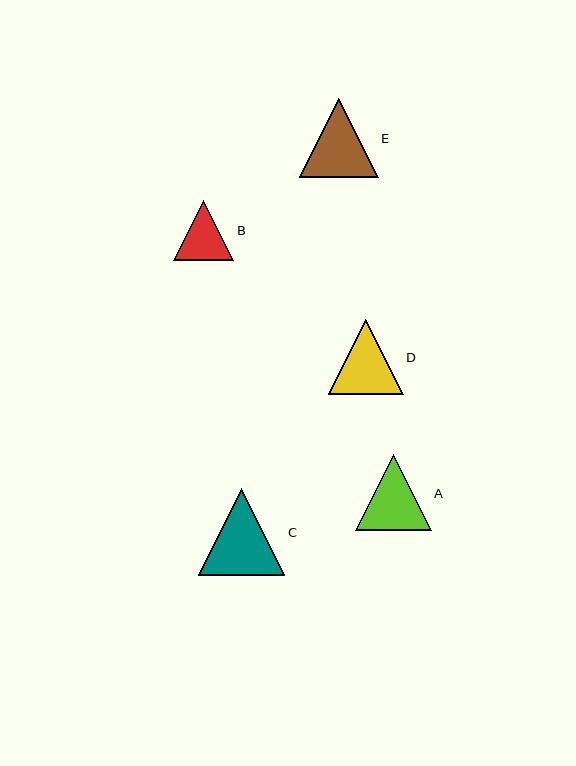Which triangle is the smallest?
Triangle B is the smallest with a size of approximately 60 pixels.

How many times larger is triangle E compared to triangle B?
Triangle E is approximately 1.3 times the size of triangle B.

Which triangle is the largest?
Triangle C is the largest with a size of approximately 87 pixels.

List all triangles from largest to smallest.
From largest to smallest: C, E, A, D, B.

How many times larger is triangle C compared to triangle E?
Triangle C is approximately 1.1 times the size of triangle E.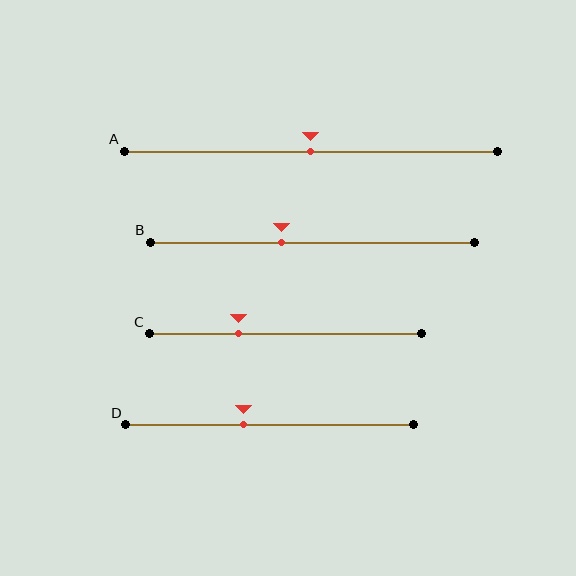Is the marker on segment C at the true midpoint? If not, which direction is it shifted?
No, the marker on segment C is shifted to the left by about 17% of the segment length.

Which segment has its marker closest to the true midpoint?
Segment A has its marker closest to the true midpoint.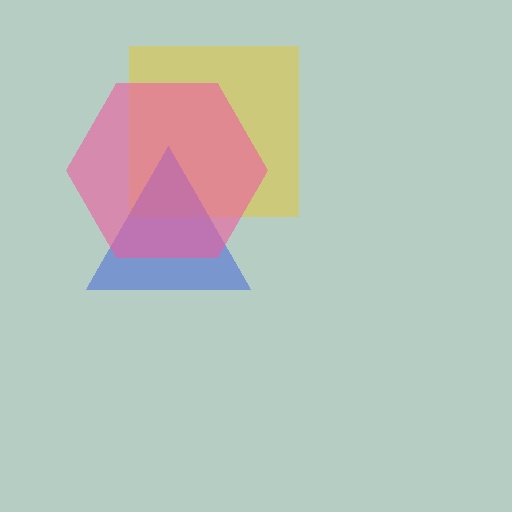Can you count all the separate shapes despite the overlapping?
Yes, there are 3 separate shapes.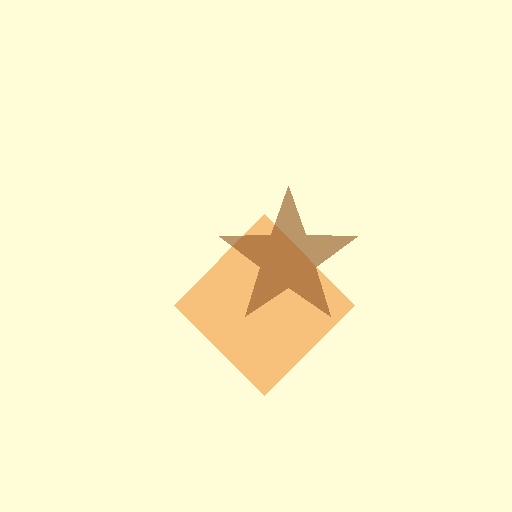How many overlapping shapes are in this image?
There are 2 overlapping shapes in the image.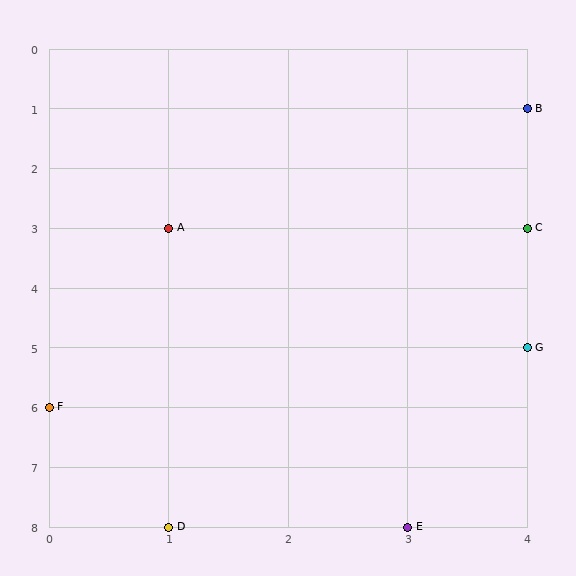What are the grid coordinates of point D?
Point D is at grid coordinates (1, 8).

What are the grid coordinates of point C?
Point C is at grid coordinates (4, 3).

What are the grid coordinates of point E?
Point E is at grid coordinates (3, 8).